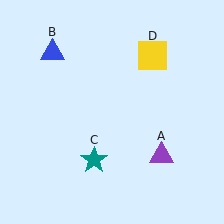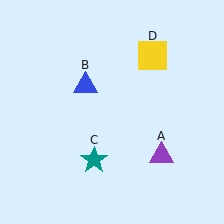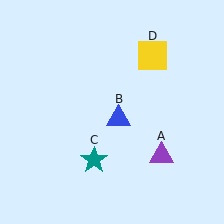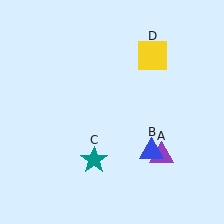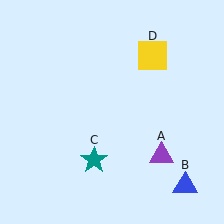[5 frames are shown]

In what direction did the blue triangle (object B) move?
The blue triangle (object B) moved down and to the right.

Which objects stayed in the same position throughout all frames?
Purple triangle (object A) and teal star (object C) and yellow square (object D) remained stationary.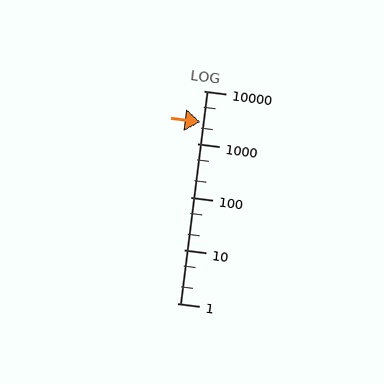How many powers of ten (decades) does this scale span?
The scale spans 4 decades, from 1 to 10000.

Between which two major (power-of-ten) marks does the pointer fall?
The pointer is between 1000 and 10000.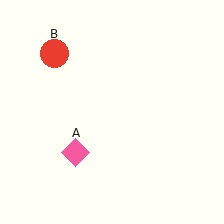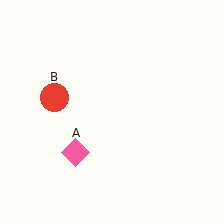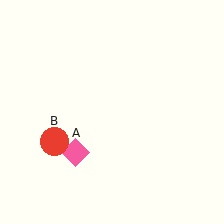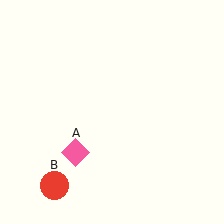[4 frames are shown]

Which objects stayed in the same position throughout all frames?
Pink diamond (object A) remained stationary.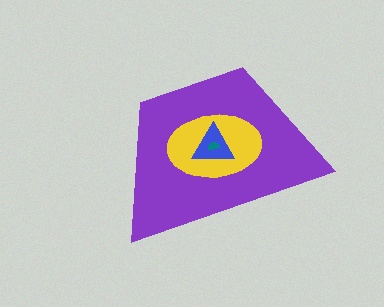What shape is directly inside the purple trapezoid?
The yellow ellipse.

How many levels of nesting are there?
4.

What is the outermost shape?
The purple trapezoid.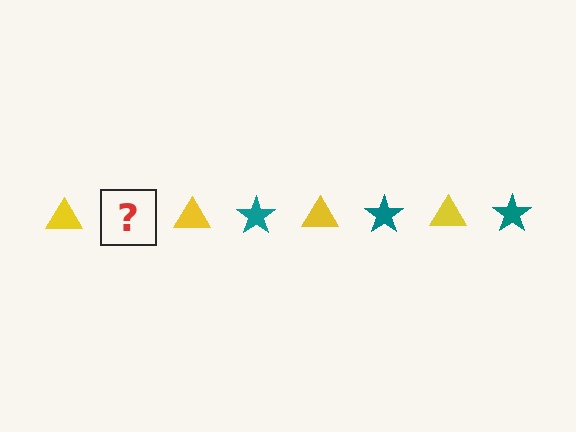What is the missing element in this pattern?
The missing element is a teal star.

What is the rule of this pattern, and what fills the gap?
The rule is that the pattern alternates between yellow triangle and teal star. The gap should be filled with a teal star.